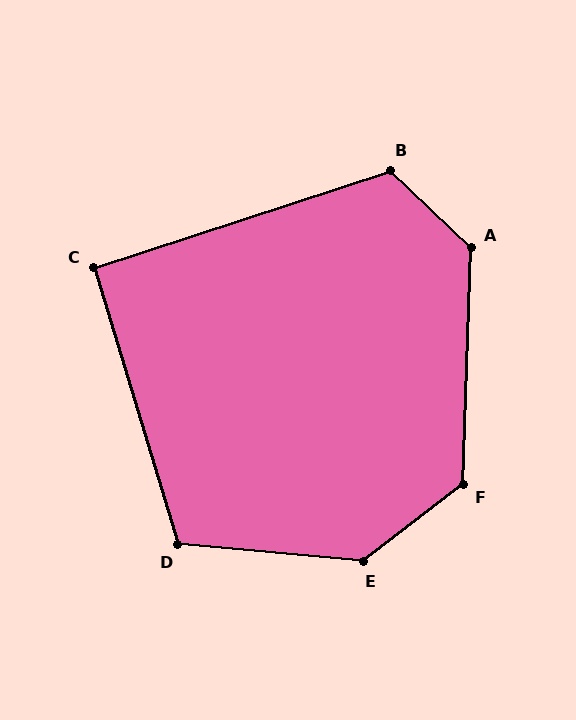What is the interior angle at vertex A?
Approximately 131 degrees (obtuse).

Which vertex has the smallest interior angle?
C, at approximately 91 degrees.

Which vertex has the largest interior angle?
E, at approximately 137 degrees.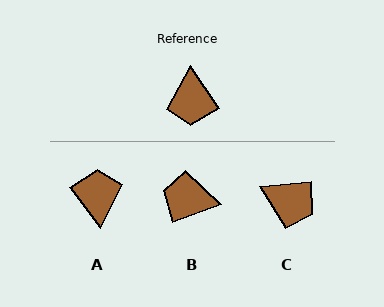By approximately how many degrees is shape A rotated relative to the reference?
Approximately 178 degrees clockwise.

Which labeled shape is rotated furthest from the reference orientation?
A, about 178 degrees away.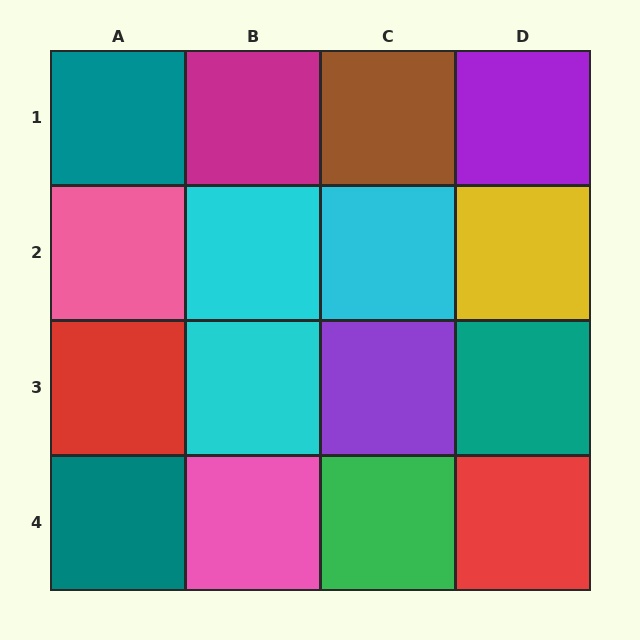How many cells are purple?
2 cells are purple.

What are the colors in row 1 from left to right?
Teal, magenta, brown, purple.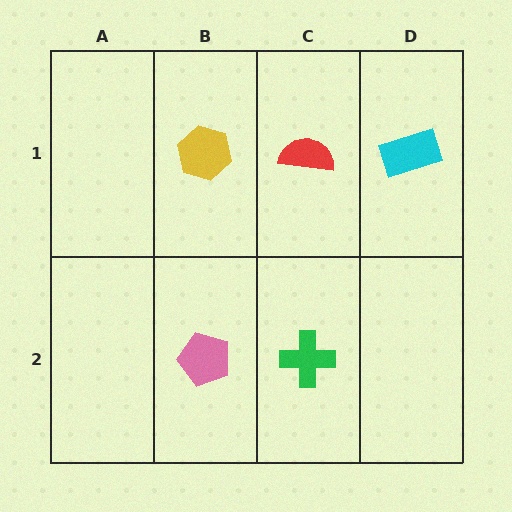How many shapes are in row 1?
3 shapes.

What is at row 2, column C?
A green cross.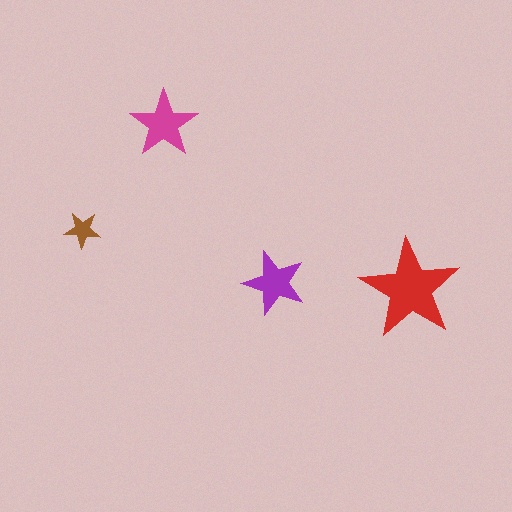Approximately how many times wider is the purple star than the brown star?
About 1.5 times wider.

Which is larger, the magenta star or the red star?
The red one.